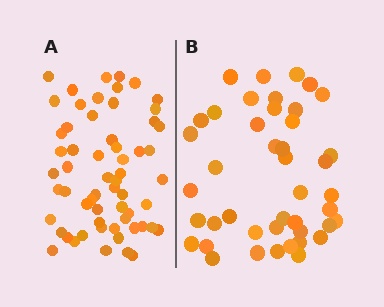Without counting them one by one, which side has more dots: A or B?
Region A (the left region) has more dots.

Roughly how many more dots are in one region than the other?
Region A has approximately 15 more dots than region B.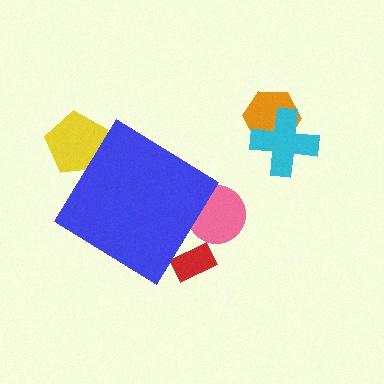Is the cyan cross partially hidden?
No, the cyan cross is fully visible.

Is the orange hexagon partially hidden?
No, the orange hexagon is fully visible.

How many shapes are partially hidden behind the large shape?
3 shapes are partially hidden.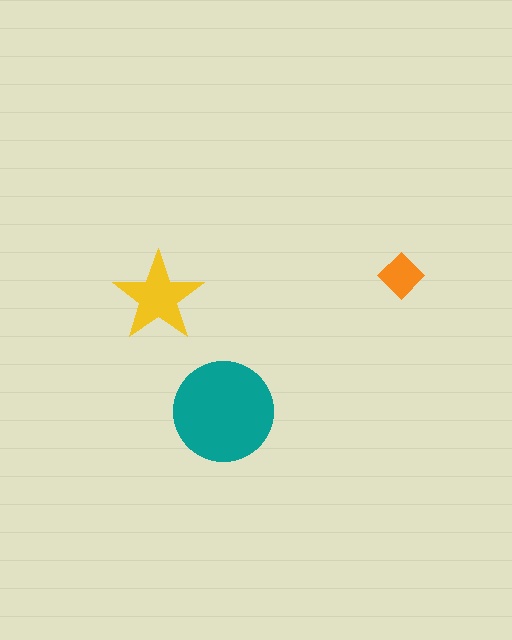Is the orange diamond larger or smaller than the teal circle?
Smaller.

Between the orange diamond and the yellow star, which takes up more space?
The yellow star.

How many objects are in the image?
There are 3 objects in the image.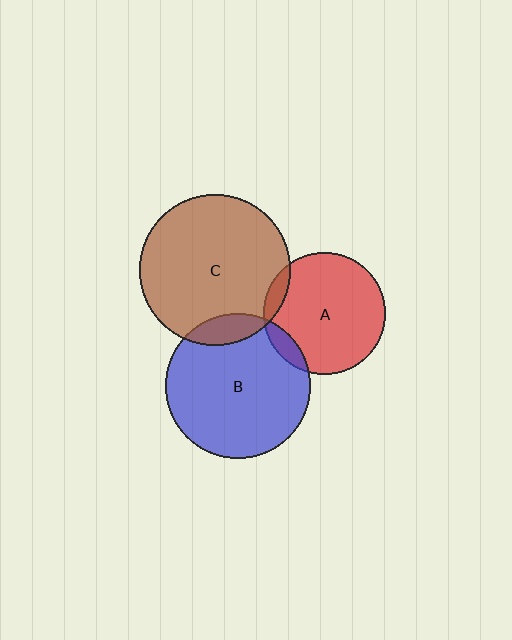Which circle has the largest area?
Circle C (brown).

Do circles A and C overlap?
Yes.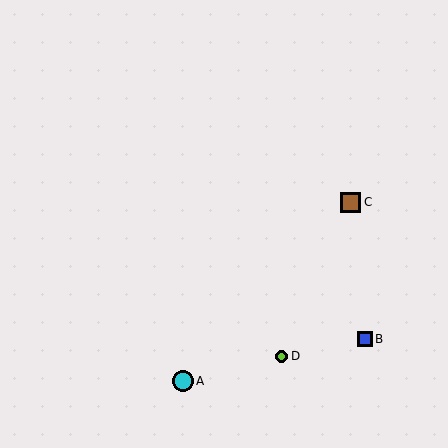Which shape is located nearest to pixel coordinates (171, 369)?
The cyan circle (labeled A) at (183, 381) is nearest to that location.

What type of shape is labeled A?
Shape A is a cyan circle.